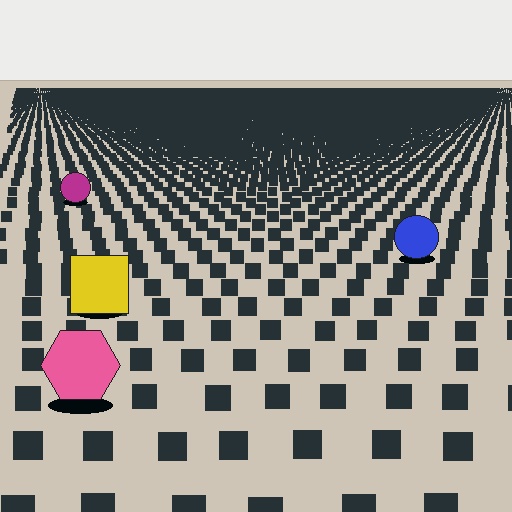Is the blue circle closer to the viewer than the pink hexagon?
No. The pink hexagon is closer — you can tell from the texture gradient: the ground texture is coarser near it.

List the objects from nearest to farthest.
From nearest to farthest: the pink hexagon, the yellow square, the blue circle, the magenta circle.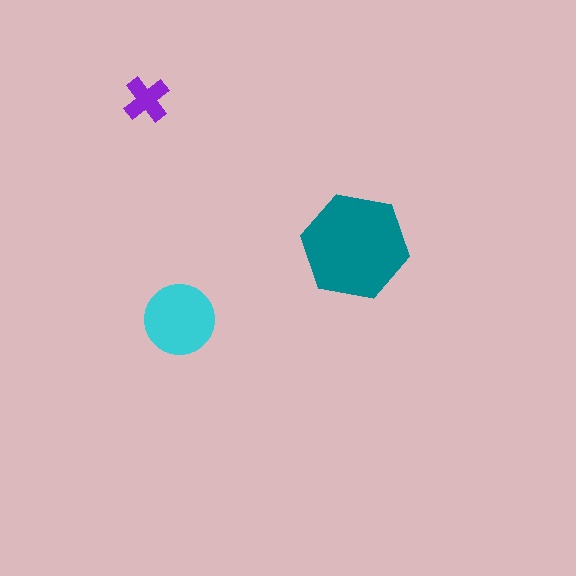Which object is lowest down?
The cyan circle is bottommost.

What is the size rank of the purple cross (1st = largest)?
3rd.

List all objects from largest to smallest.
The teal hexagon, the cyan circle, the purple cross.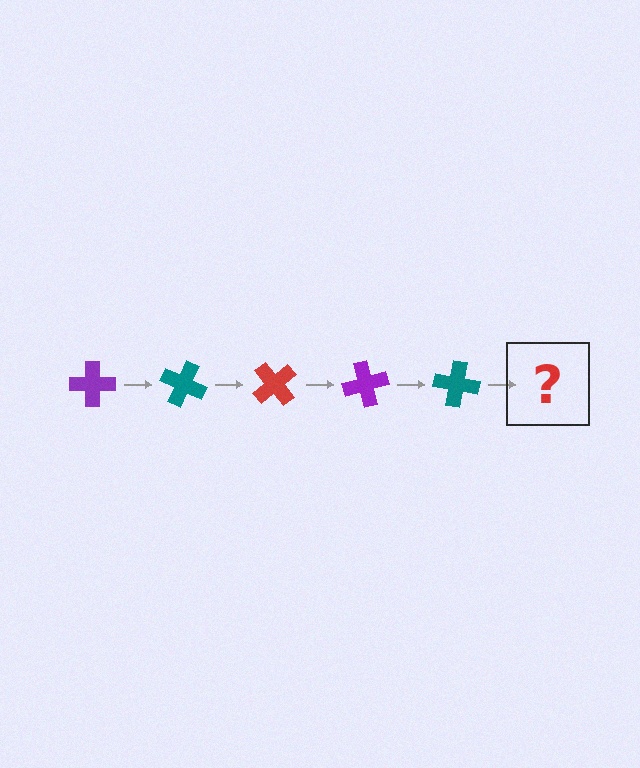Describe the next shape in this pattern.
It should be a red cross, rotated 125 degrees from the start.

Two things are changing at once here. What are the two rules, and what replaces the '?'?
The two rules are that it rotates 25 degrees each step and the color cycles through purple, teal, and red. The '?' should be a red cross, rotated 125 degrees from the start.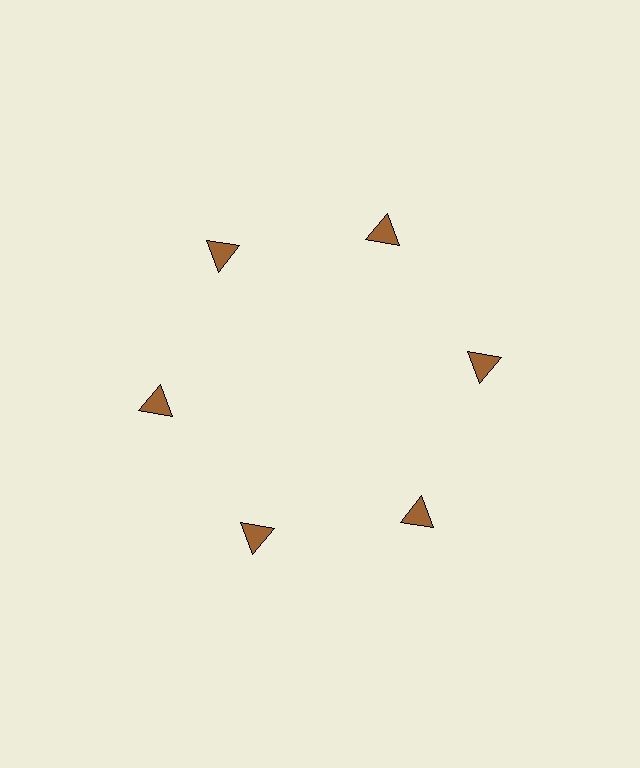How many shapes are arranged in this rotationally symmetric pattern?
There are 6 shapes, arranged in 6 groups of 1.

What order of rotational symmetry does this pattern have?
This pattern has 6-fold rotational symmetry.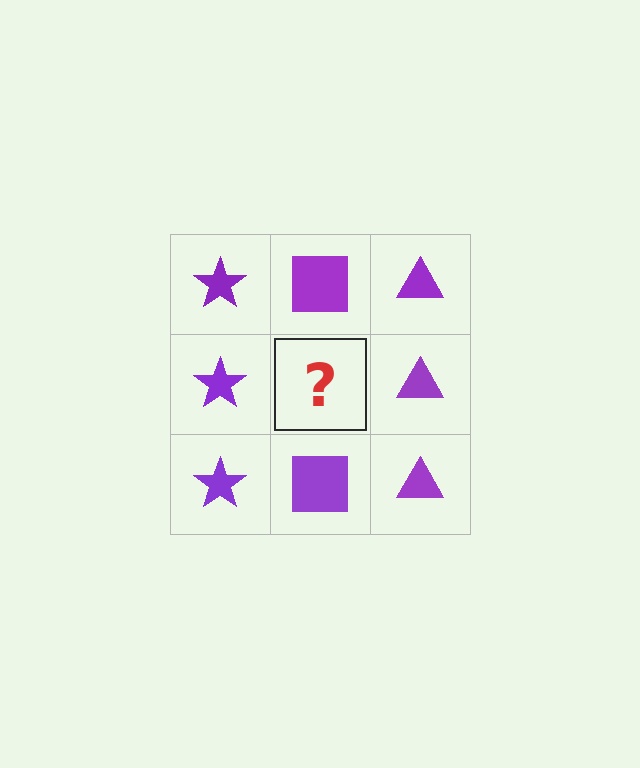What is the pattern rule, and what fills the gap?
The rule is that each column has a consistent shape. The gap should be filled with a purple square.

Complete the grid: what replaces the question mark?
The question mark should be replaced with a purple square.